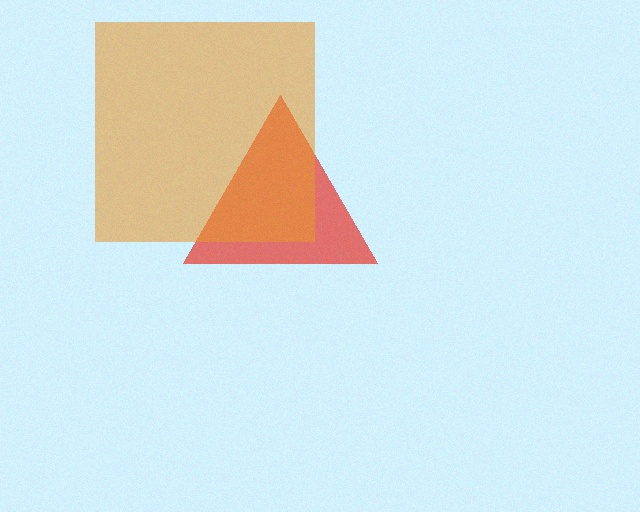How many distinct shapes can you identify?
There are 2 distinct shapes: a red triangle, an orange square.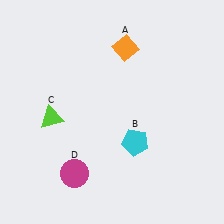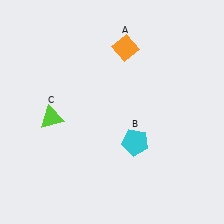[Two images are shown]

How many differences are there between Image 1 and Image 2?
There is 1 difference between the two images.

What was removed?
The magenta circle (D) was removed in Image 2.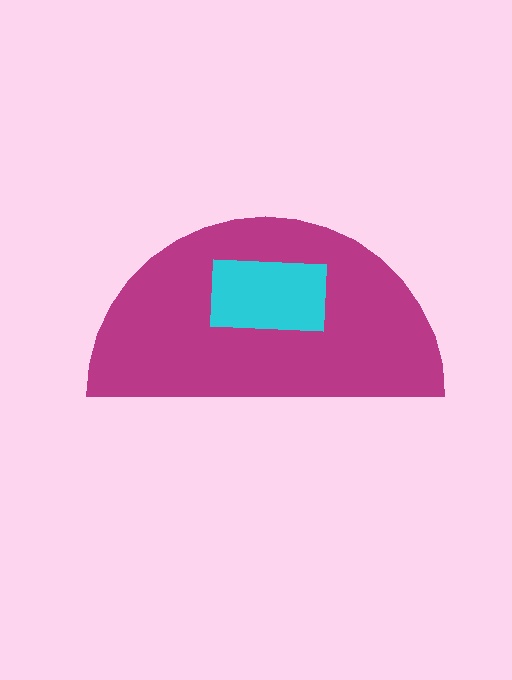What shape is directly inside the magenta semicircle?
The cyan rectangle.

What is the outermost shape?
The magenta semicircle.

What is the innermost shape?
The cyan rectangle.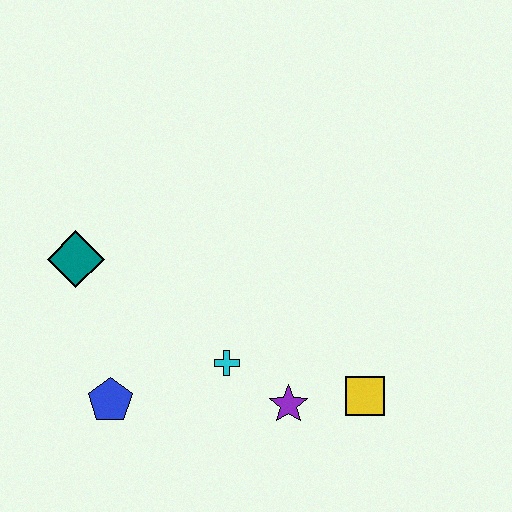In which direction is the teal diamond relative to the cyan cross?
The teal diamond is to the left of the cyan cross.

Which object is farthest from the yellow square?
The teal diamond is farthest from the yellow square.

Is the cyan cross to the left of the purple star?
Yes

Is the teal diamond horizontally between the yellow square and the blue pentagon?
No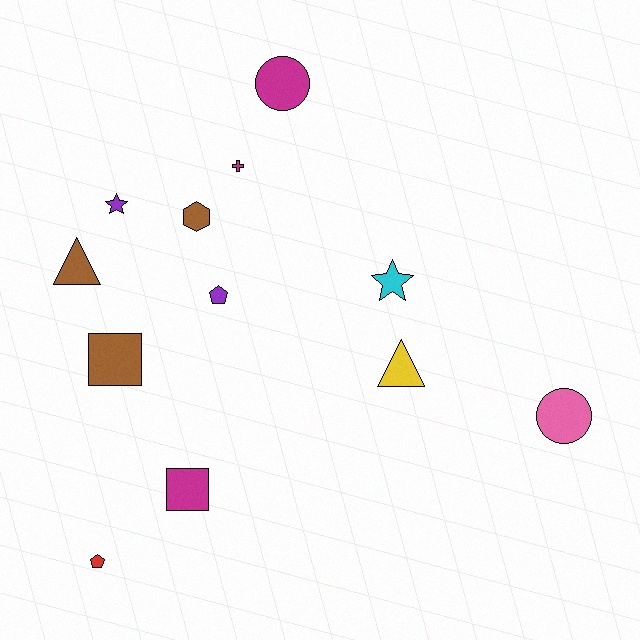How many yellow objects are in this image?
There is 1 yellow object.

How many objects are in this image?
There are 12 objects.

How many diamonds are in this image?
There are no diamonds.